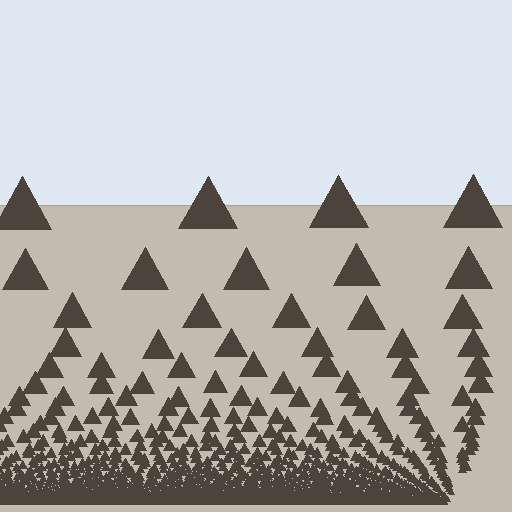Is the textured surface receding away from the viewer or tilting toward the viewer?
The surface appears to tilt toward the viewer. Texture elements get larger and sparser toward the top.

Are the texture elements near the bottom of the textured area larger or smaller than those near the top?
Smaller. The gradient is inverted — elements near the bottom are smaller and denser.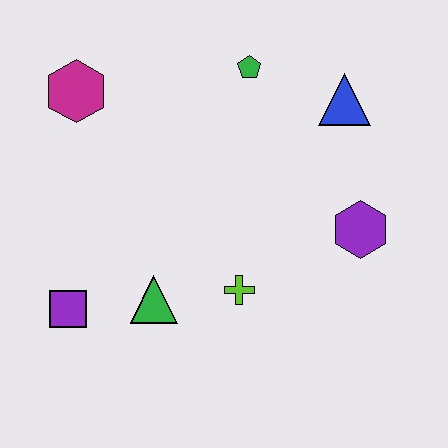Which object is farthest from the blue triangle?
The purple square is farthest from the blue triangle.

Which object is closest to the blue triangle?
The green pentagon is closest to the blue triangle.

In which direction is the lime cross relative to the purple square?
The lime cross is to the right of the purple square.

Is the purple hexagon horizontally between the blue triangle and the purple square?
No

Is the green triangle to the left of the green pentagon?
Yes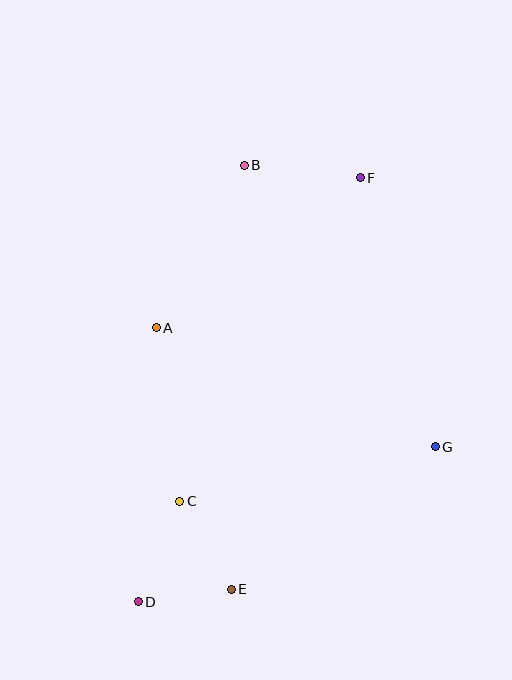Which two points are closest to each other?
Points D and E are closest to each other.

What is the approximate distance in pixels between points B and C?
The distance between B and C is approximately 342 pixels.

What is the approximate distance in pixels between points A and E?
The distance between A and E is approximately 272 pixels.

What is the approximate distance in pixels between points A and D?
The distance between A and D is approximately 275 pixels.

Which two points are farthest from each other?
Points D and F are farthest from each other.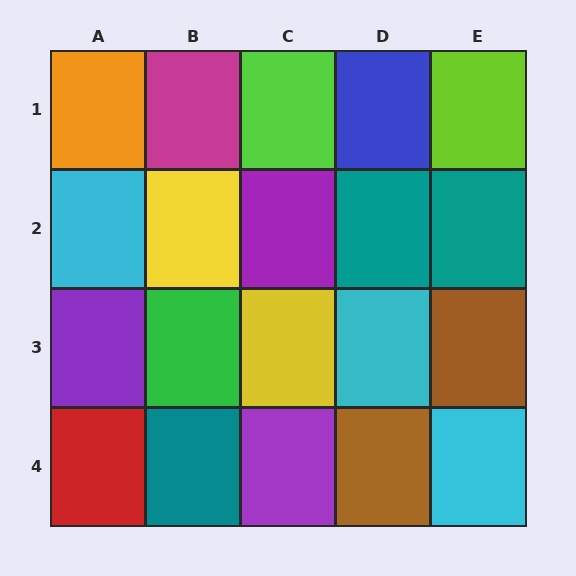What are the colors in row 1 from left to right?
Orange, magenta, lime, blue, lime.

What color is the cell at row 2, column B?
Yellow.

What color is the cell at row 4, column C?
Purple.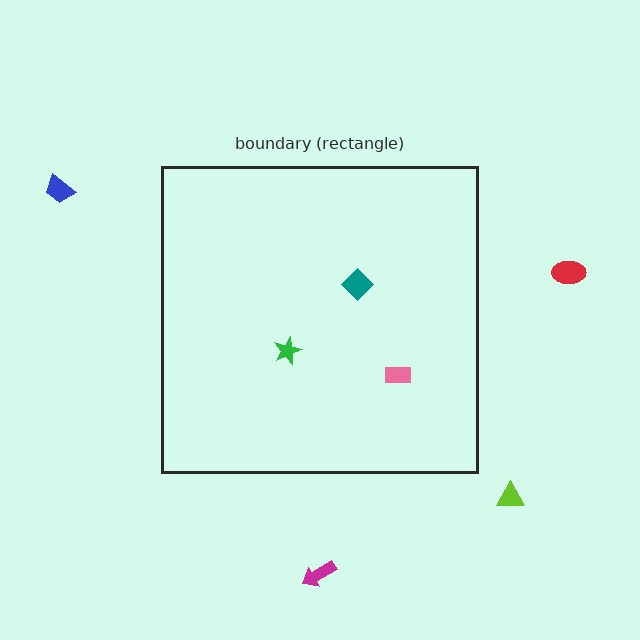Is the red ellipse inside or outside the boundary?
Outside.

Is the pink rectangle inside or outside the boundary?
Inside.